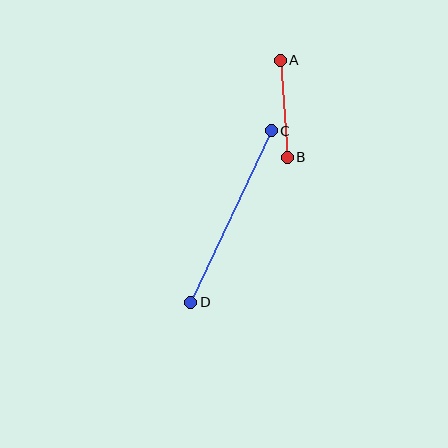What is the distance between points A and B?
The distance is approximately 97 pixels.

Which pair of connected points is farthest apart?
Points C and D are farthest apart.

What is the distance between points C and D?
The distance is approximately 189 pixels.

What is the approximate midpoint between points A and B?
The midpoint is at approximately (284, 109) pixels.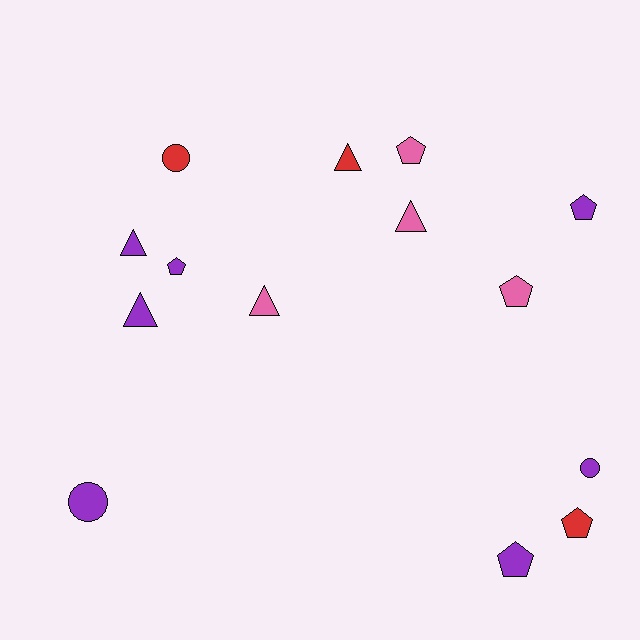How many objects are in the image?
There are 14 objects.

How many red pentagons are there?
There is 1 red pentagon.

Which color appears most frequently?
Purple, with 7 objects.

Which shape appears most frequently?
Pentagon, with 6 objects.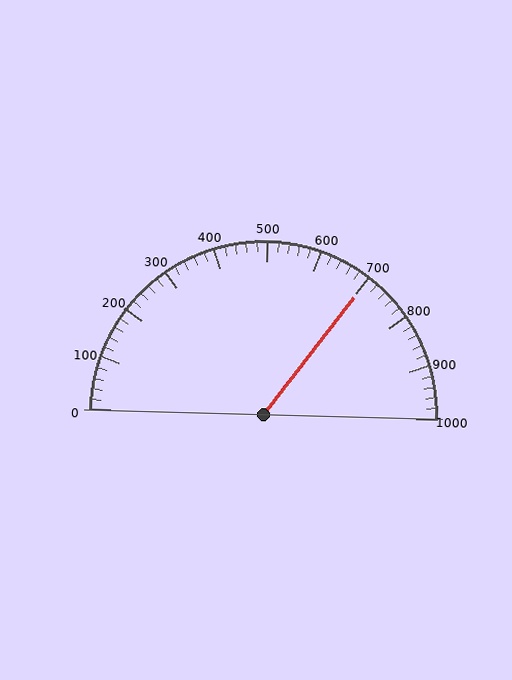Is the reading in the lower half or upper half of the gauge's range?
The reading is in the upper half of the range (0 to 1000).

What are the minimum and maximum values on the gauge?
The gauge ranges from 0 to 1000.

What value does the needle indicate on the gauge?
The needle indicates approximately 700.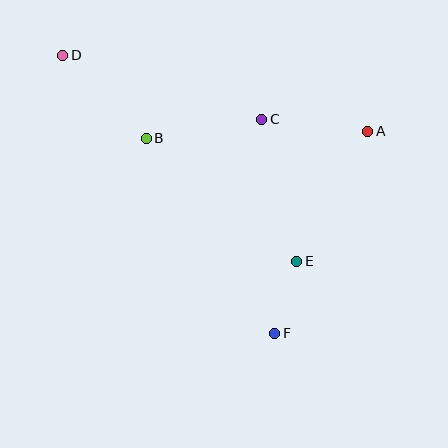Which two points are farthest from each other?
Points D and F are farthest from each other.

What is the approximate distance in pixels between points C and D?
The distance between C and D is approximately 209 pixels.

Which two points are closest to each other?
Points E and F are closest to each other.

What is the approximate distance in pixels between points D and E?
The distance between D and E is approximately 312 pixels.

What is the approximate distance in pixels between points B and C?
The distance between B and C is approximately 117 pixels.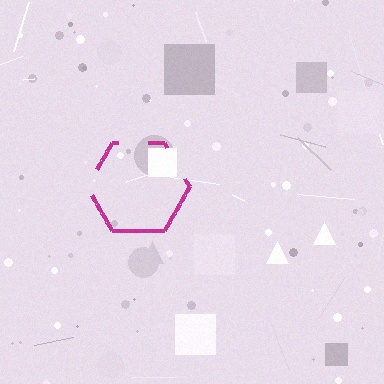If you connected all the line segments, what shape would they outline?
They would outline a hexagon.